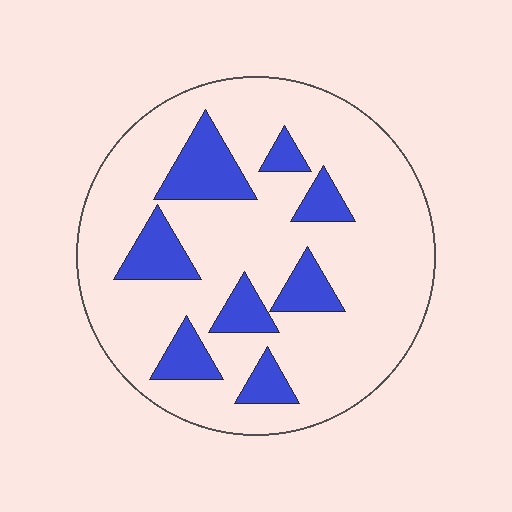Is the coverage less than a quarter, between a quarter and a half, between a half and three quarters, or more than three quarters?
Less than a quarter.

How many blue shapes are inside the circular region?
8.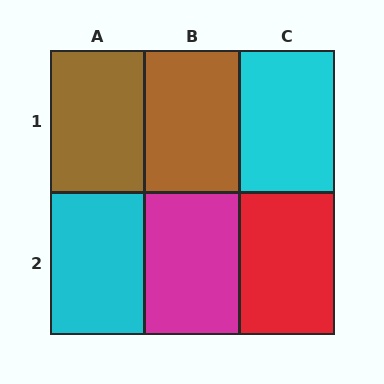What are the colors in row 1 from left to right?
Brown, brown, cyan.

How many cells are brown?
2 cells are brown.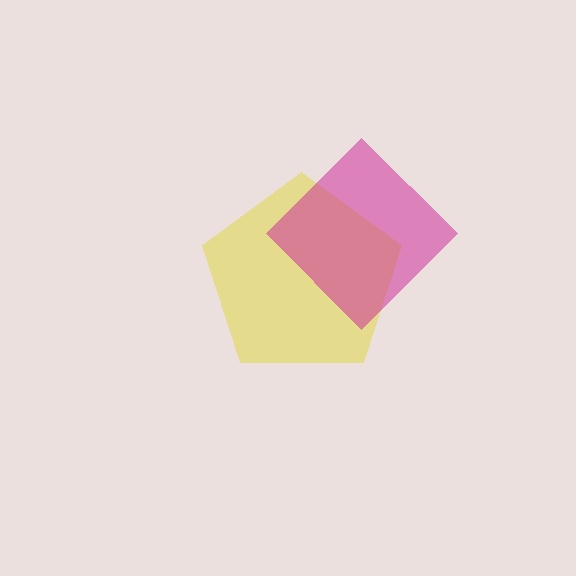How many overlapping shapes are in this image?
There are 2 overlapping shapes in the image.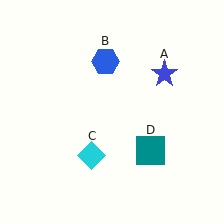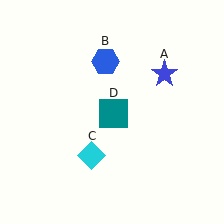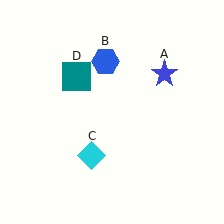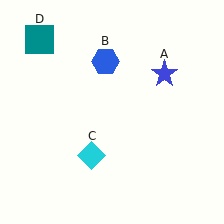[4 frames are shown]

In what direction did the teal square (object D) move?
The teal square (object D) moved up and to the left.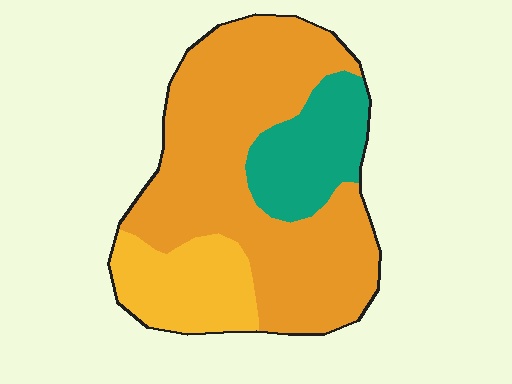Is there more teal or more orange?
Orange.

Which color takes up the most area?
Orange, at roughly 65%.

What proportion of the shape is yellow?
Yellow takes up between a sixth and a third of the shape.